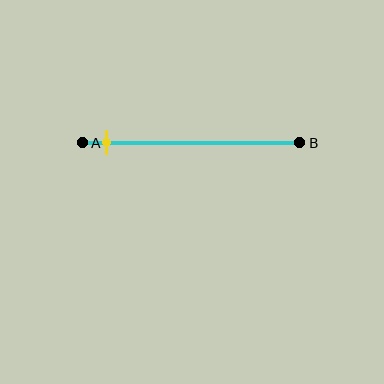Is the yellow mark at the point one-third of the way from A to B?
No, the mark is at about 10% from A, not at the 33% one-third point.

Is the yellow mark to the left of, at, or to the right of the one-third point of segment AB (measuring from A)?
The yellow mark is to the left of the one-third point of segment AB.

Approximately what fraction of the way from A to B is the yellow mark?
The yellow mark is approximately 10% of the way from A to B.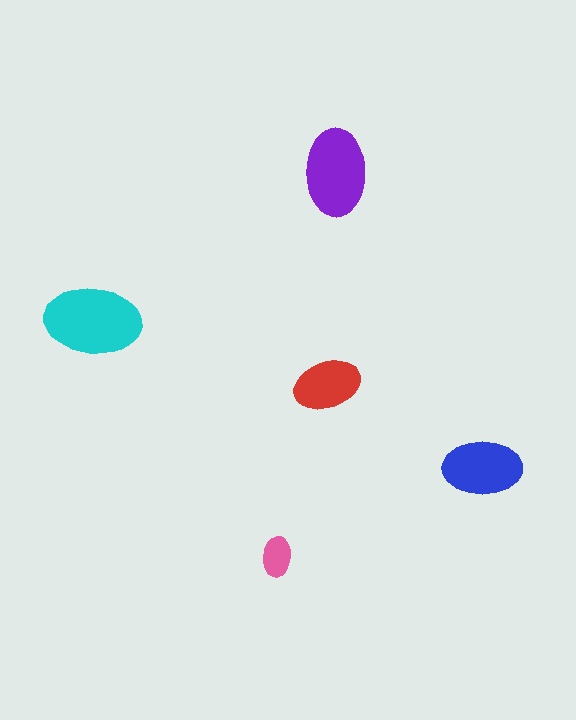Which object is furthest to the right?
The blue ellipse is rightmost.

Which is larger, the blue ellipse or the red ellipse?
The blue one.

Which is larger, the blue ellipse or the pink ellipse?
The blue one.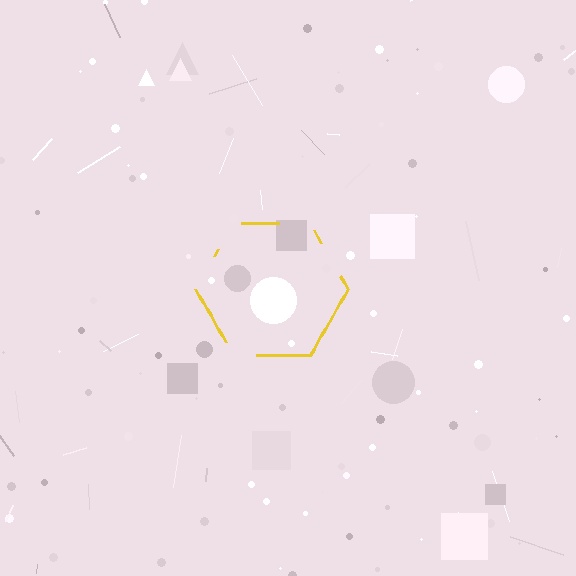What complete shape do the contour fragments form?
The contour fragments form a hexagon.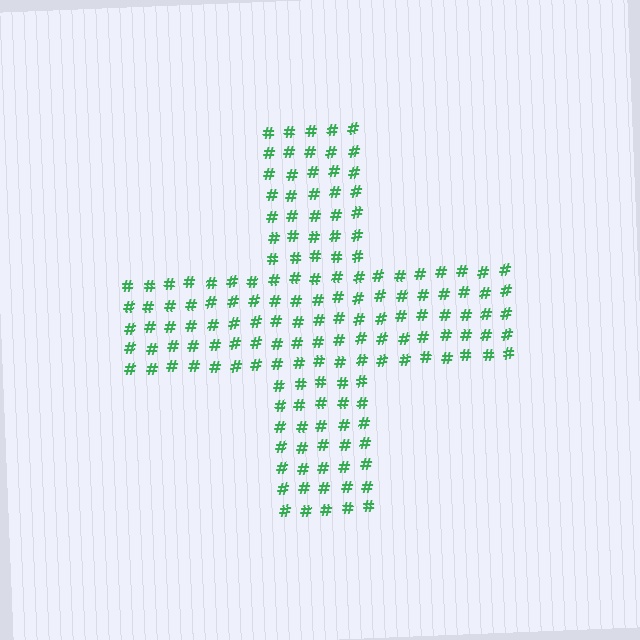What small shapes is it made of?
It is made of small hash symbols.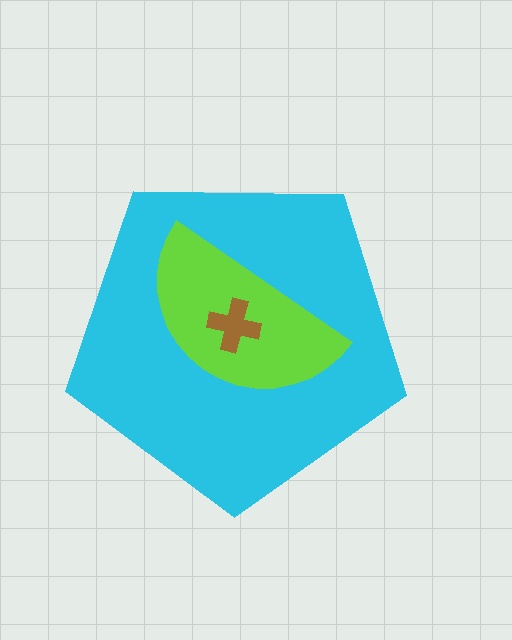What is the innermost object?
The brown cross.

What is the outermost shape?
The cyan pentagon.